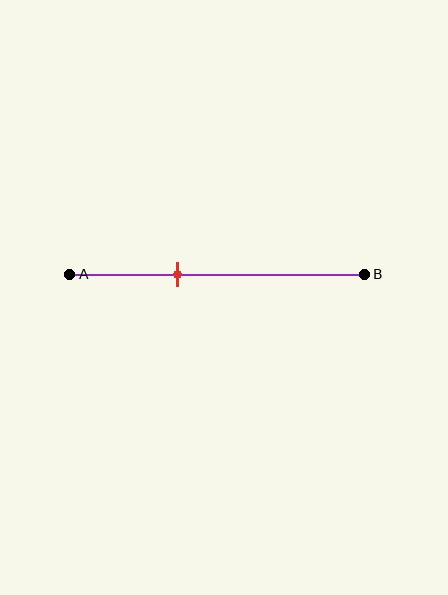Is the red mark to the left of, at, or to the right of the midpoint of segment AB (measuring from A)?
The red mark is to the left of the midpoint of segment AB.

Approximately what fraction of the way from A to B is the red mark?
The red mark is approximately 35% of the way from A to B.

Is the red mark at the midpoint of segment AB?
No, the mark is at about 35% from A, not at the 50% midpoint.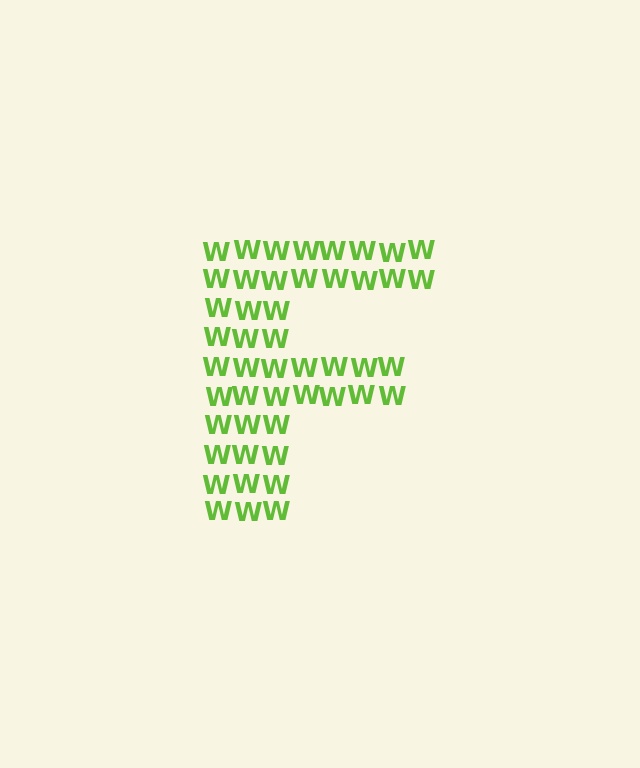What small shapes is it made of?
It is made of small letter W's.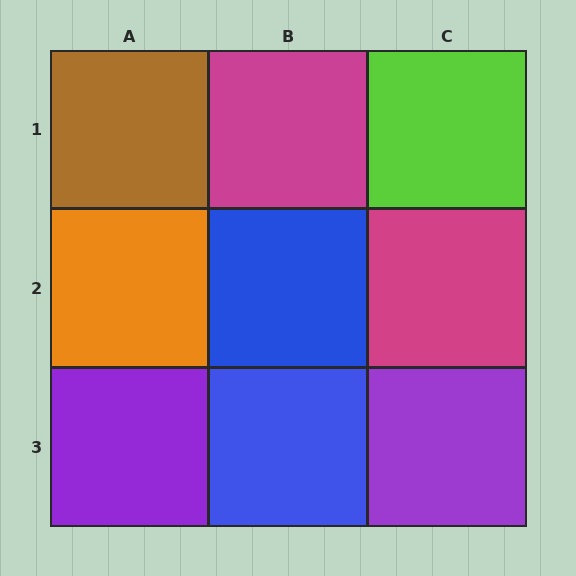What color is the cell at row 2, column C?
Magenta.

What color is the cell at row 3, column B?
Blue.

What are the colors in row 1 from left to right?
Brown, magenta, lime.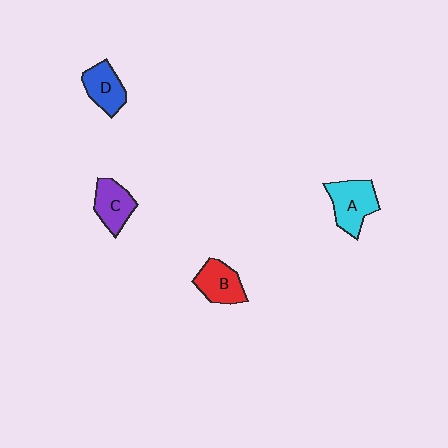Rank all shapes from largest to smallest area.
From largest to smallest: A (cyan), B (red), C (purple), D (blue).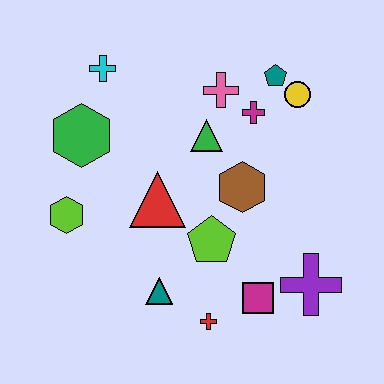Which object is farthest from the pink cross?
The red cross is farthest from the pink cross.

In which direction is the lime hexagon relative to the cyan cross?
The lime hexagon is below the cyan cross.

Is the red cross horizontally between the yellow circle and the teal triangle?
Yes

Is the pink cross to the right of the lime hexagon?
Yes